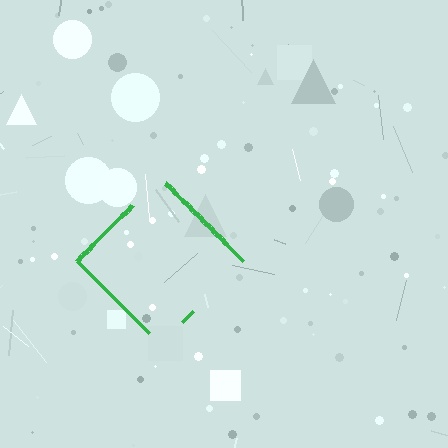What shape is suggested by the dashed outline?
The dashed outline suggests a diamond.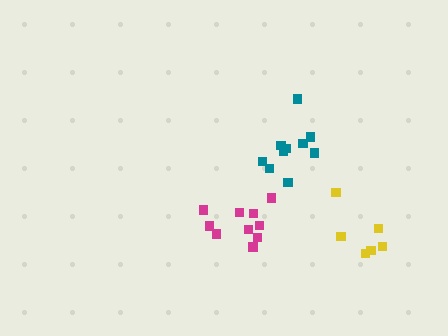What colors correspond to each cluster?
The clusters are colored: yellow, magenta, teal.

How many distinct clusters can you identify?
There are 3 distinct clusters.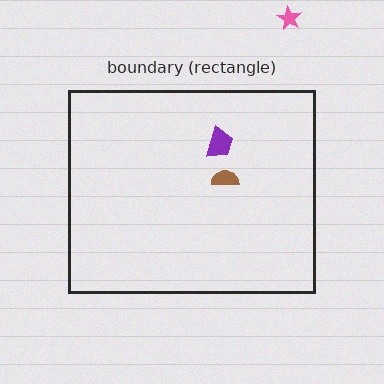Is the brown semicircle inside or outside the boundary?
Inside.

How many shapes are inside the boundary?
2 inside, 1 outside.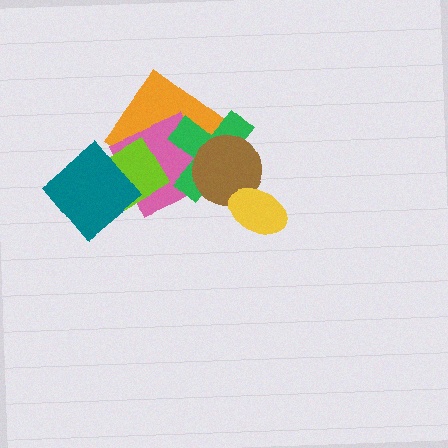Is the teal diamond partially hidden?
No, no other shape covers it.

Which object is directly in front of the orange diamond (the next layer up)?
The pink square is directly in front of the orange diamond.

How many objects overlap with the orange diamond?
3 objects overlap with the orange diamond.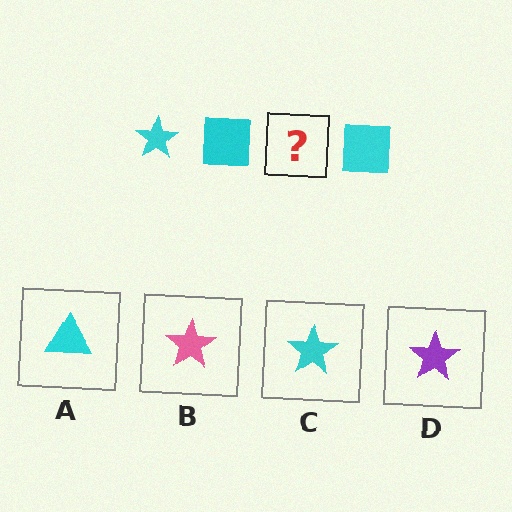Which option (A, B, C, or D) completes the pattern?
C.